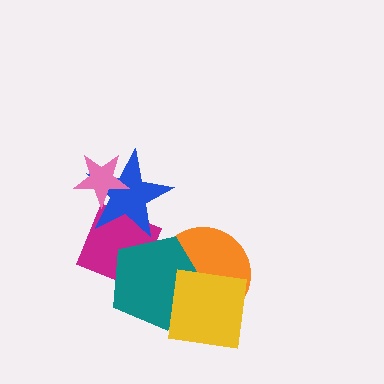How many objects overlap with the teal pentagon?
3 objects overlap with the teal pentagon.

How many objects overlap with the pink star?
1 object overlaps with the pink star.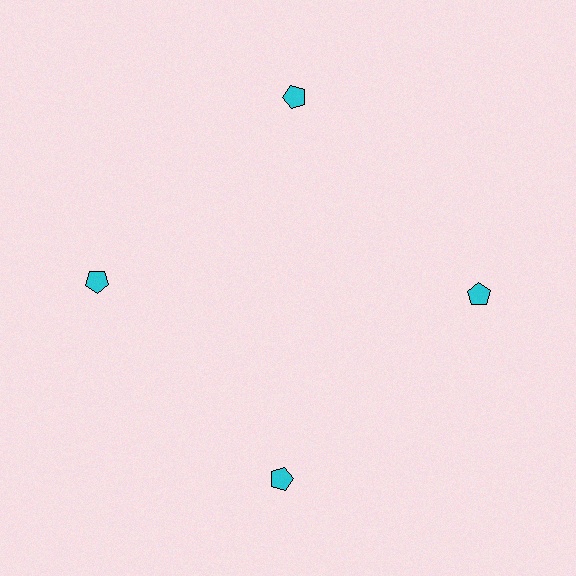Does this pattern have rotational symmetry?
Yes, this pattern has 4-fold rotational symmetry. It looks the same after rotating 90 degrees around the center.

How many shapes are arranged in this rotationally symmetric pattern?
There are 4 shapes, arranged in 4 groups of 1.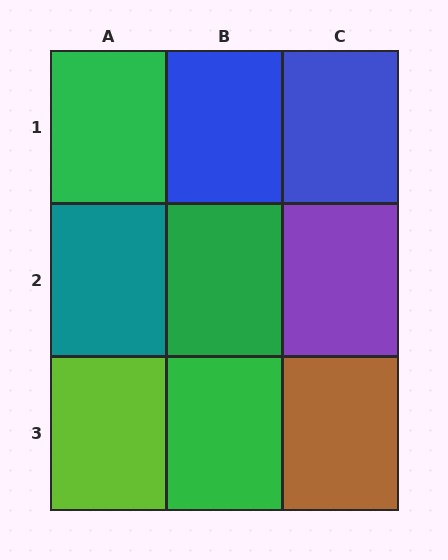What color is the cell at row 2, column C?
Purple.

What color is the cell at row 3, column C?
Brown.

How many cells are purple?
1 cell is purple.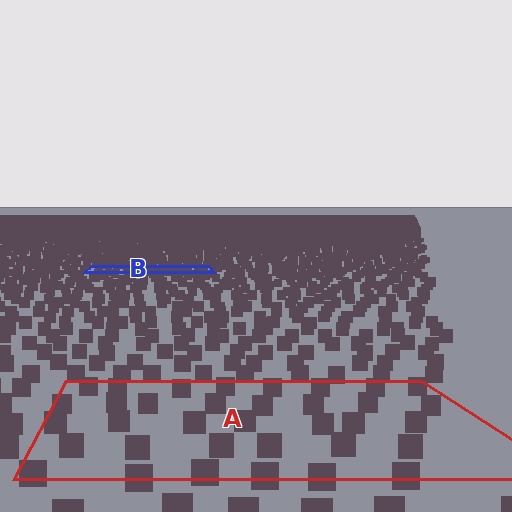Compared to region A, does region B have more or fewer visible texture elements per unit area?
Region B has more texture elements per unit area — they are packed more densely because it is farther away.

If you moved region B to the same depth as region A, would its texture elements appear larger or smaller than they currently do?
They would appear larger. At a closer depth, the same texture elements are projected at a bigger on-screen size.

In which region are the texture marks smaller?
The texture marks are smaller in region B, because it is farther away.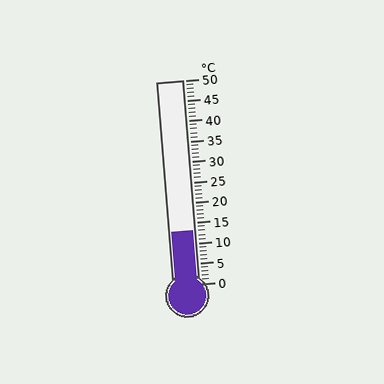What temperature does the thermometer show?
The thermometer shows approximately 13°C.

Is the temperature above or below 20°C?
The temperature is below 20°C.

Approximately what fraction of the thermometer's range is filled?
The thermometer is filled to approximately 25% of its range.